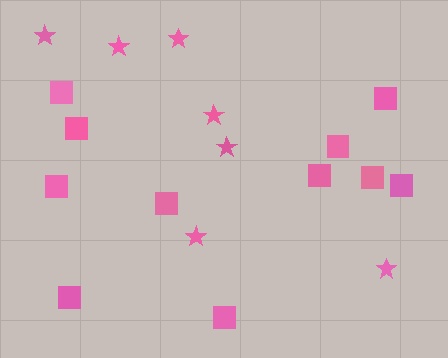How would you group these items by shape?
There are 2 groups: one group of squares (11) and one group of stars (7).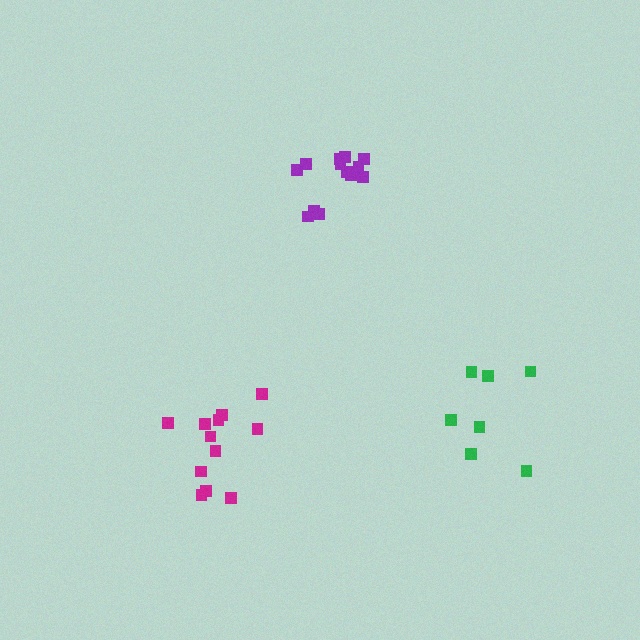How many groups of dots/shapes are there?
There are 3 groups.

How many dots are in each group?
Group 1: 12 dots, Group 2: 13 dots, Group 3: 7 dots (32 total).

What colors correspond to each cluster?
The clusters are colored: magenta, purple, green.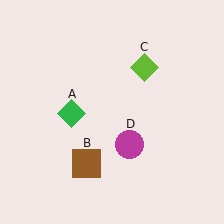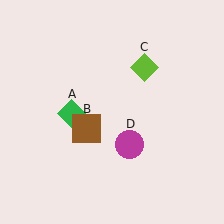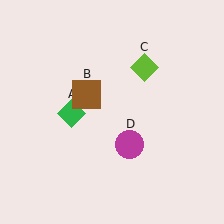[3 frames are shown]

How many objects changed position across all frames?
1 object changed position: brown square (object B).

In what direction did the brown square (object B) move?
The brown square (object B) moved up.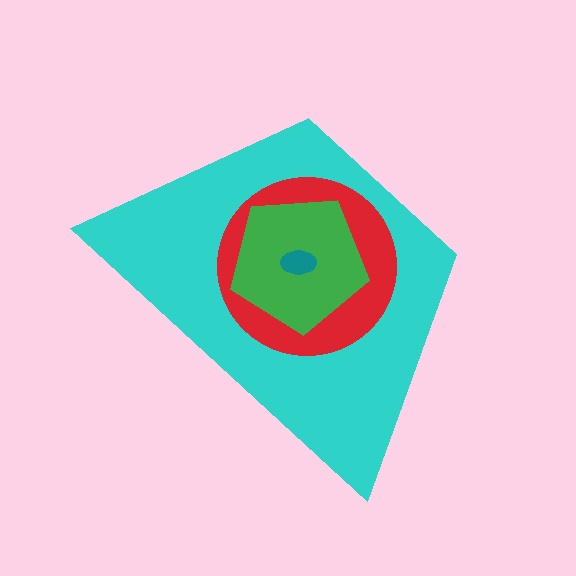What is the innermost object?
The teal ellipse.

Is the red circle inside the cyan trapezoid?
Yes.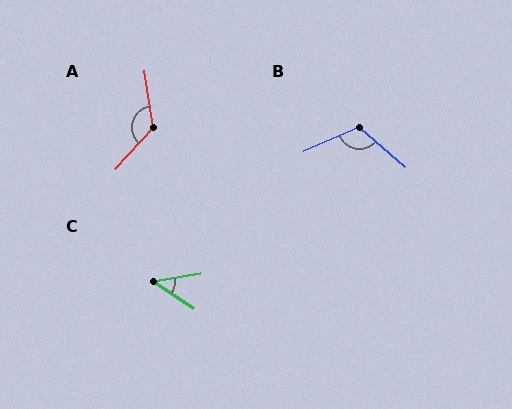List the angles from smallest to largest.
C (43°), B (116°), A (129°).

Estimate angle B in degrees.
Approximately 116 degrees.